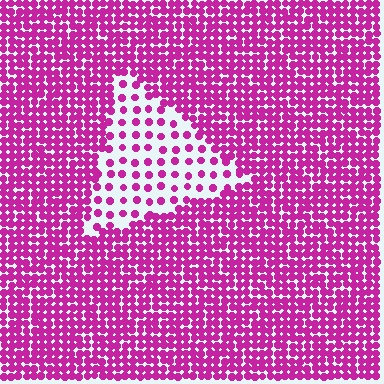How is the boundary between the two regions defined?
The boundary is defined by a change in element density (approximately 2.9x ratio). All elements are the same color, size, and shape.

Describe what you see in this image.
The image contains small magenta elements arranged at two different densities. A triangle-shaped region is visible where the elements are less densely packed than the surrounding area.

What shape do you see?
I see a triangle.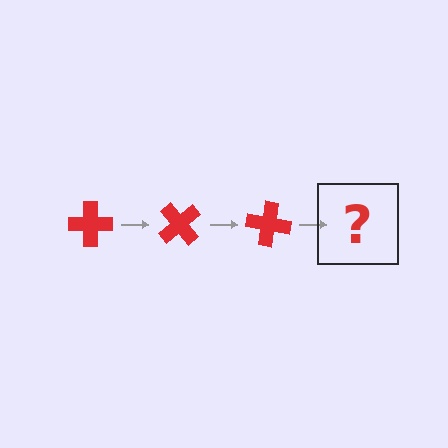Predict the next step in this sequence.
The next step is a red cross rotated 150 degrees.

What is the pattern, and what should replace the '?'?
The pattern is that the cross rotates 50 degrees each step. The '?' should be a red cross rotated 150 degrees.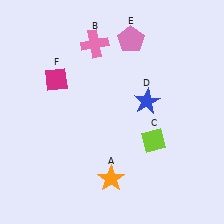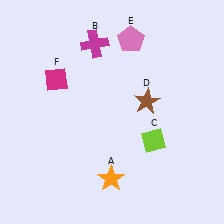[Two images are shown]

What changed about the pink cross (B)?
In Image 1, B is pink. In Image 2, it changed to magenta.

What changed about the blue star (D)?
In Image 1, D is blue. In Image 2, it changed to brown.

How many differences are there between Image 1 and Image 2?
There are 2 differences between the two images.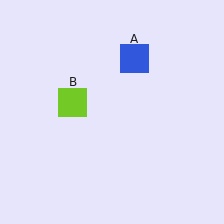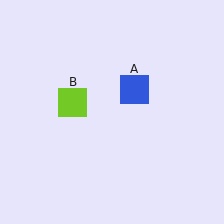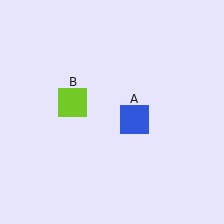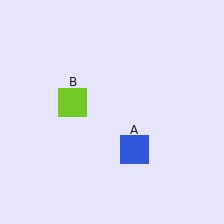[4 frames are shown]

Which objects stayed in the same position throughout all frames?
Lime square (object B) remained stationary.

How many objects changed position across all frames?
1 object changed position: blue square (object A).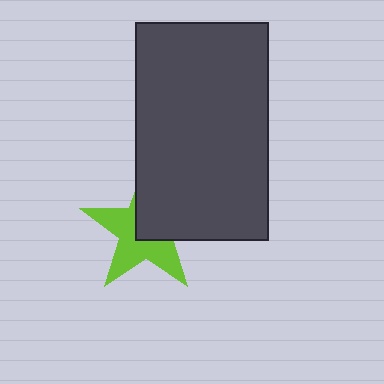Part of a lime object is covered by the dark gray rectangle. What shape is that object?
It is a star.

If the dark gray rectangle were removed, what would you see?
You would see the complete lime star.